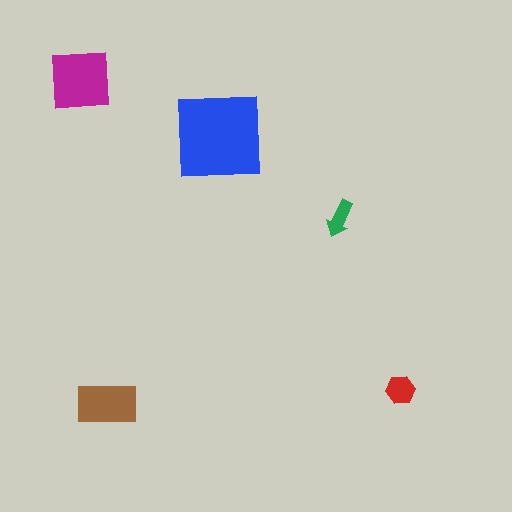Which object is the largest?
The blue square.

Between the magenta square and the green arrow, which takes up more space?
The magenta square.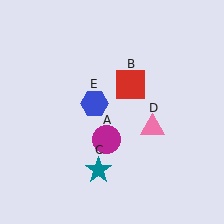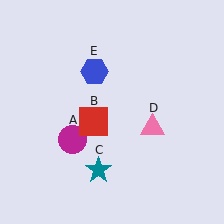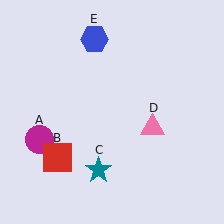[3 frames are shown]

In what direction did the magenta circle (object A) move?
The magenta circle (object A) moved left.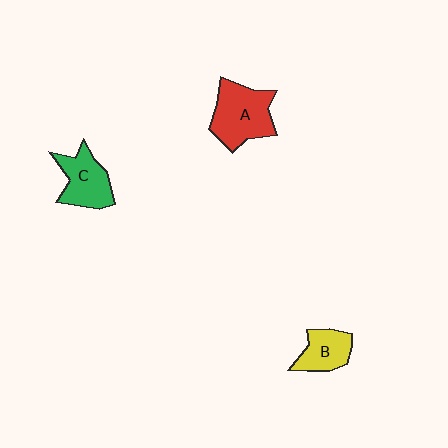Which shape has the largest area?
Shape A (red).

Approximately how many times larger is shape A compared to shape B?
Approximately 1.6 times.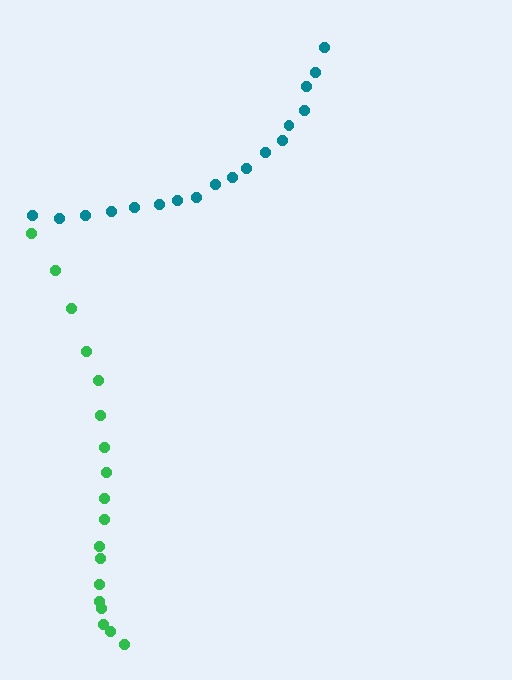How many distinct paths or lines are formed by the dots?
There are 2 distinct paths.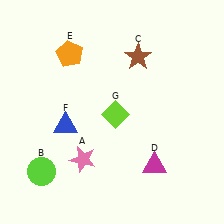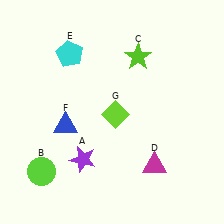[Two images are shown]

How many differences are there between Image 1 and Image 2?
There are 3 differences between the two images.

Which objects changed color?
A changed from pink to purple. C changed from brown to lime. E changed from orange to cyan.